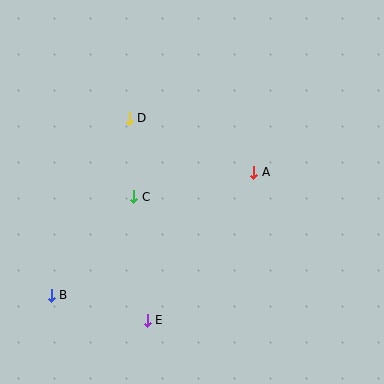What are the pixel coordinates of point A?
Point A is at (254, 172).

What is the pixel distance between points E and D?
The distance between E and D is 203 pixels.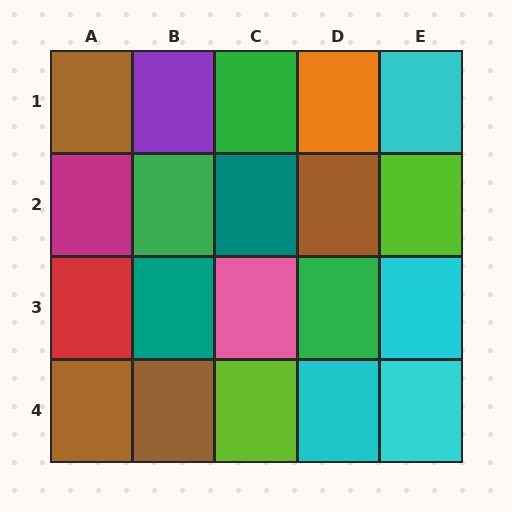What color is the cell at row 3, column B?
Teal.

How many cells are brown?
4 cells are brown.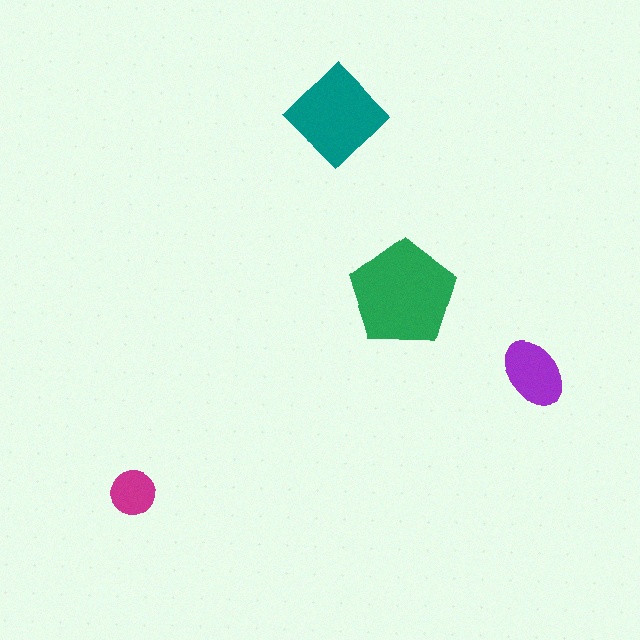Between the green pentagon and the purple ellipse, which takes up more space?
The green pentagon.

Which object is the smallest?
The magenta circle.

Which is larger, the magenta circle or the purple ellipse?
The purple ellipse.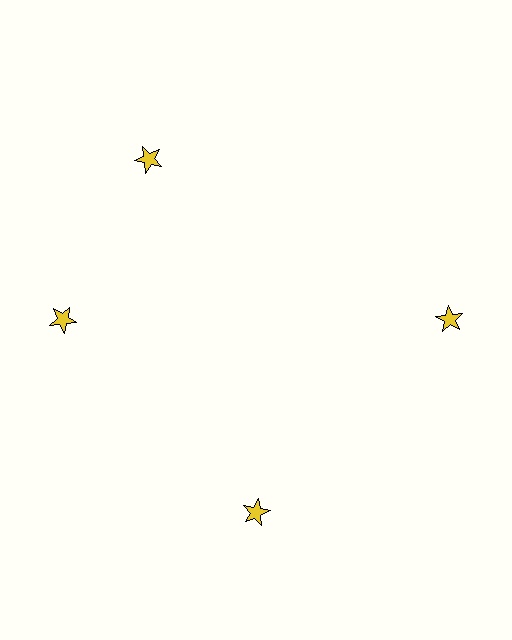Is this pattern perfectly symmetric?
No. The 4 yellow stars are arranged in a ring, but one element near the 12 o'clock position is rotated out of alignment along the ring, breaking the 4-fold rotational symmetry.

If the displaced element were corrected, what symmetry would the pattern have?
It would have 4-fold rotational symmetry — the pattern would map onto itself every 90 degrees.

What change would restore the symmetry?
The symmetry would be restored by rotating it back into even spacing with its neighbors so that all 4 stars sit at equal angles and equal distance from the center.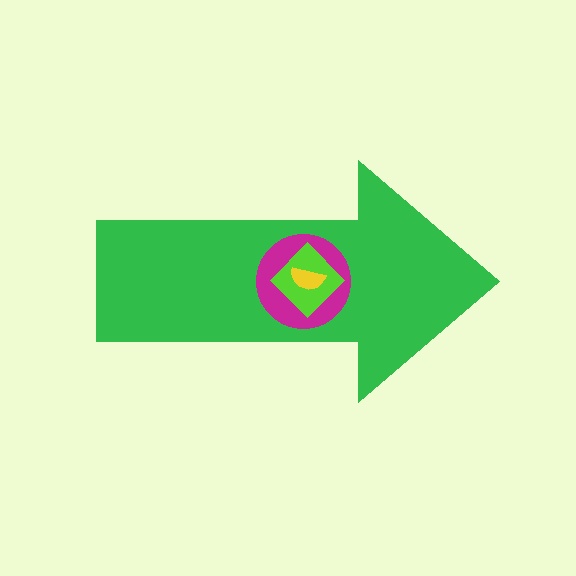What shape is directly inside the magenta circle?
The lime diamond.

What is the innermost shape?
The yellow semicircle.